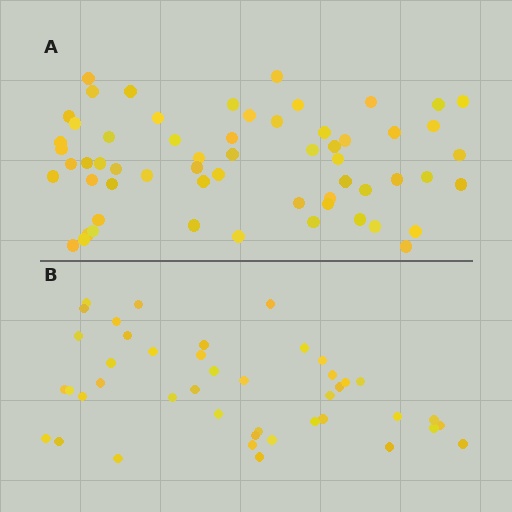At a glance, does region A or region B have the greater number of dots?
Region A (the top region) has more dots.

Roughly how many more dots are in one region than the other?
Region A has approximately 15 more dots than region B.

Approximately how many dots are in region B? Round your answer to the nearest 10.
About 40 dots. (The exact count is 43, which rounds to 40.)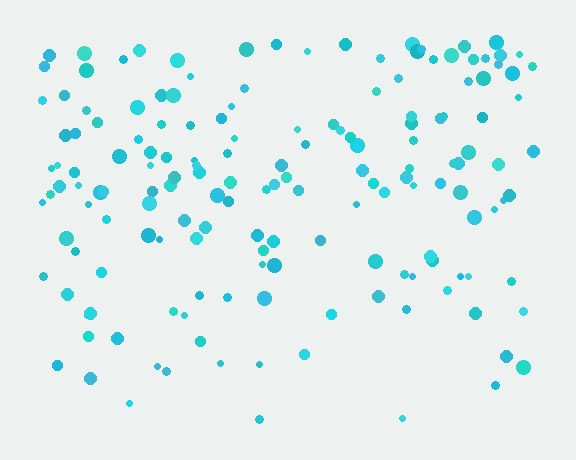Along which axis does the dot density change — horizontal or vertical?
Vertical.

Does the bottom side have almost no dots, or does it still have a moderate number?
Still a moderate number, just noticeably fewer than the top.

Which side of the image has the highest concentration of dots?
The top.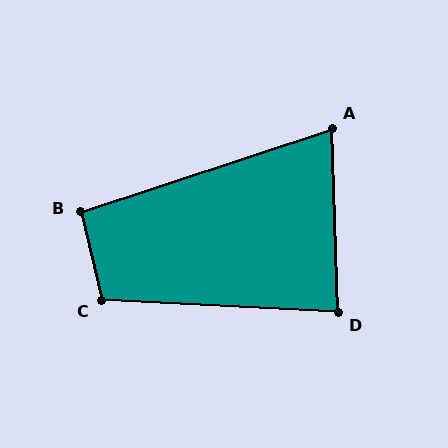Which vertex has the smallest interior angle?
A, at approximately 74 degrees.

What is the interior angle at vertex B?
Approximately 95 degrees (approximately right).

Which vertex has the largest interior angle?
C, at approximately 106 degrees.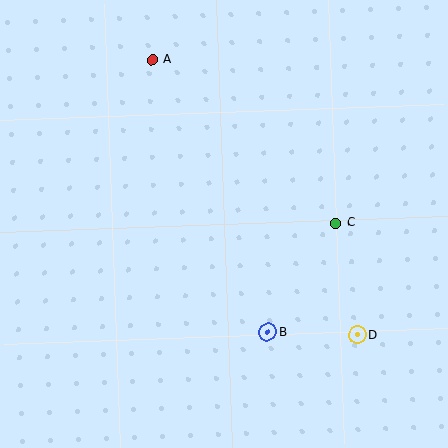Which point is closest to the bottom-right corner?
Point D is closest to the bottom-right corner.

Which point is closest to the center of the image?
Point C at (336, 223) is closest to the center.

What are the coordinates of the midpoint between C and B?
The midpoint between C and B is at (302, 278).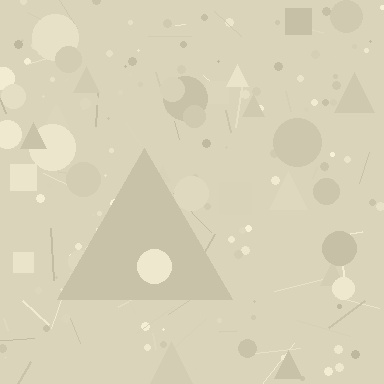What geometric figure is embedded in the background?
A triangle is embedded in the background.